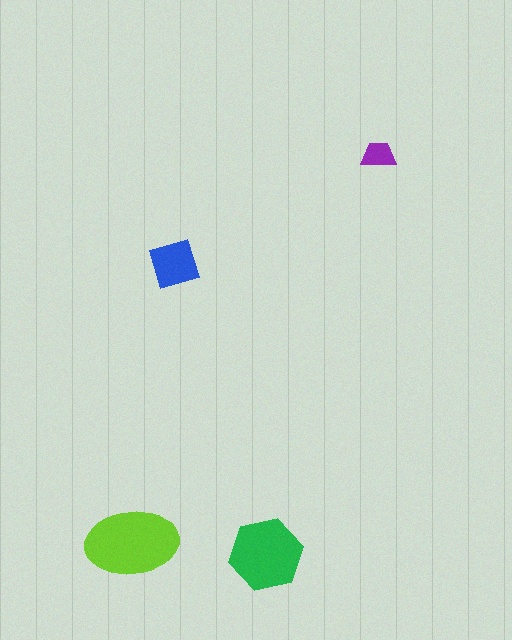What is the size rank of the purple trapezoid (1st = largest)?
4th.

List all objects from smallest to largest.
The purple trapezoid, the blue square, the green hexagon, the lime ellipse.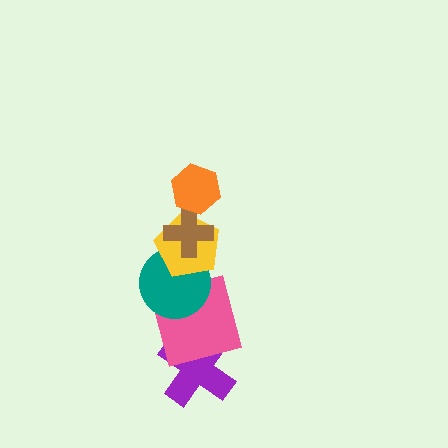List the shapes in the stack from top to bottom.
From top to bottom: the orange hexagon, the brown cross, the yellow pentagon, the teal circle, the pink square, the purple cross.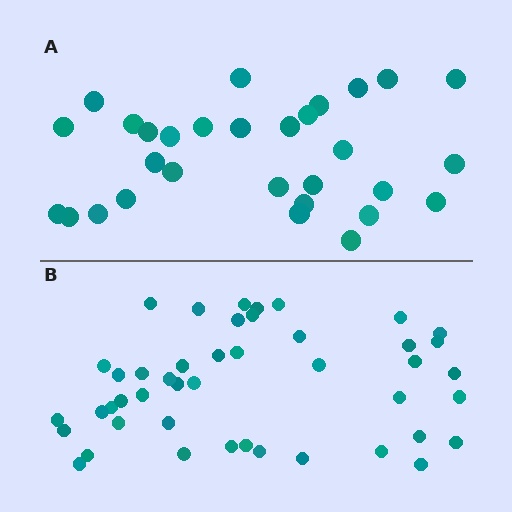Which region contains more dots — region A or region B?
Region B (the bottom region) has more dots.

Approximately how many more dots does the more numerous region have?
Region B has approximately 15 more dots than region A.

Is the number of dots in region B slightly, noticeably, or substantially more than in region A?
Region B has substantially more. The ratio is roughly 1.5 to 1.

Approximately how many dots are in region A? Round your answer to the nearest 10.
About 30 dots.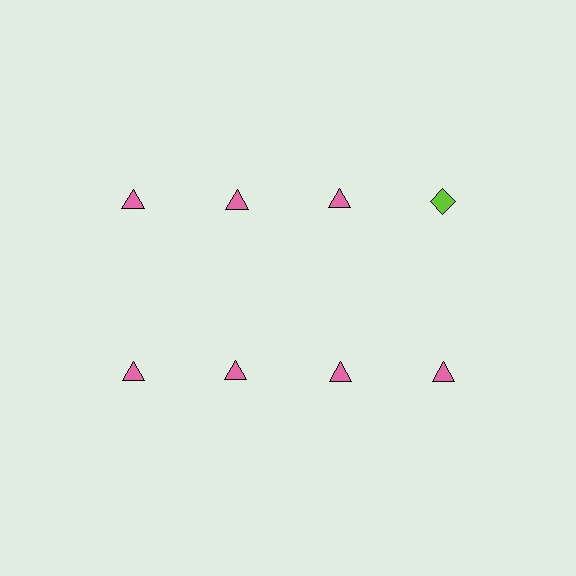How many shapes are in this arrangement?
There are 8 shapes arranged in a grid pattern.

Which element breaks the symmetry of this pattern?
The lime diamond in the top row, second from right column breaks the symmetry. All other shapes are pink triangles.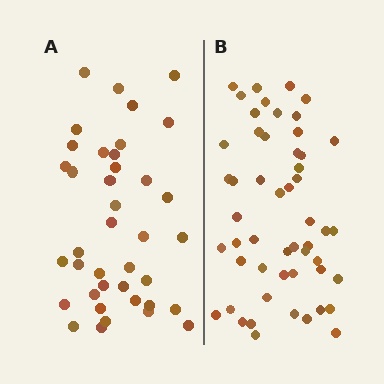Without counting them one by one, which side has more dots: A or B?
Region B (the right region) has more dots.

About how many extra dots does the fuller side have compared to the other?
Region B has approximately 15 more dots than region A.